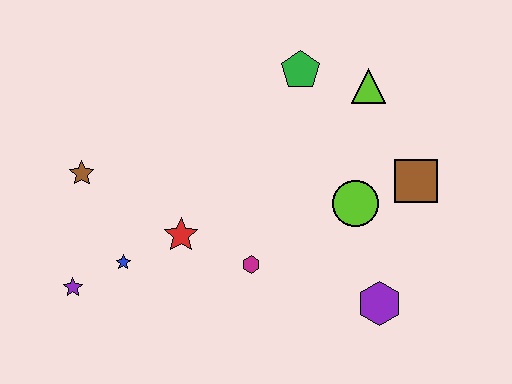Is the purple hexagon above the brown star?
No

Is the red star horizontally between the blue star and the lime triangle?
Yes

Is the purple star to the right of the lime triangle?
No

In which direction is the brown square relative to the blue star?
The brown square is to the right of the blue star.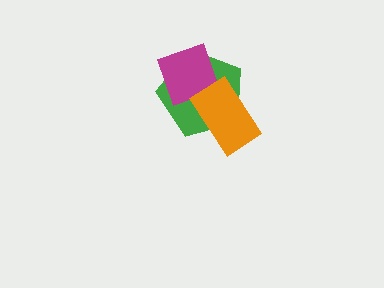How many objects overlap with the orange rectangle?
2 objects overlap with the orange rectangle.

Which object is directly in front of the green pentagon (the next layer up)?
The magenta diamond is directly in front of the green pentagon.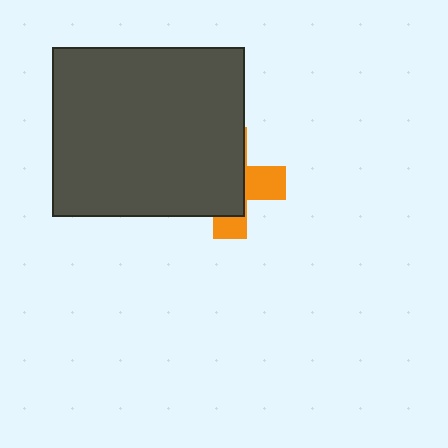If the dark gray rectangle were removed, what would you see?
You would see the complete orange cross.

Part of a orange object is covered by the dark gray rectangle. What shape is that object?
It is a cross.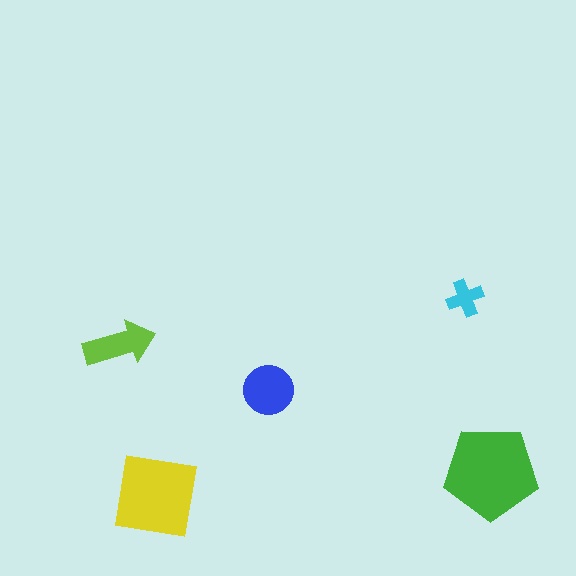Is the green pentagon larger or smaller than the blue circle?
Larger.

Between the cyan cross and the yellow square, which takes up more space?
The yellow square.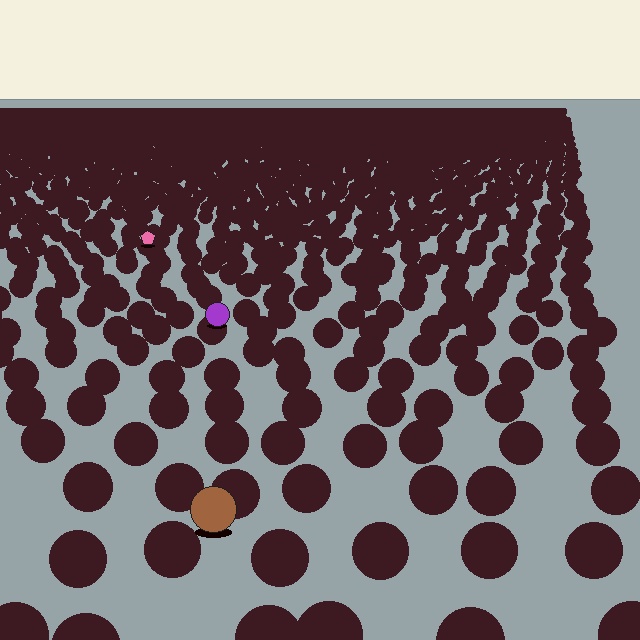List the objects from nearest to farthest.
From nearest to farthest: the brown circle, the purple circle, the pink pentagon.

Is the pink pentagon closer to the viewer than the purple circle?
No. The purple circle is closer — you can tell from the texture gradient: the ground texture is coarser near it.